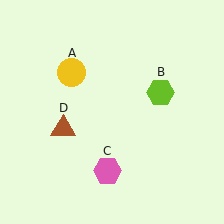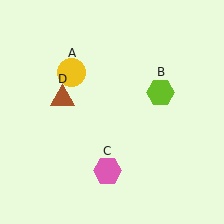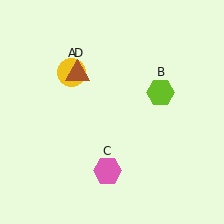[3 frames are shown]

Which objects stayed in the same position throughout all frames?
Yellow circle (object A) and lime hexagon (object B) and pink hexagon (object C) remained stationary.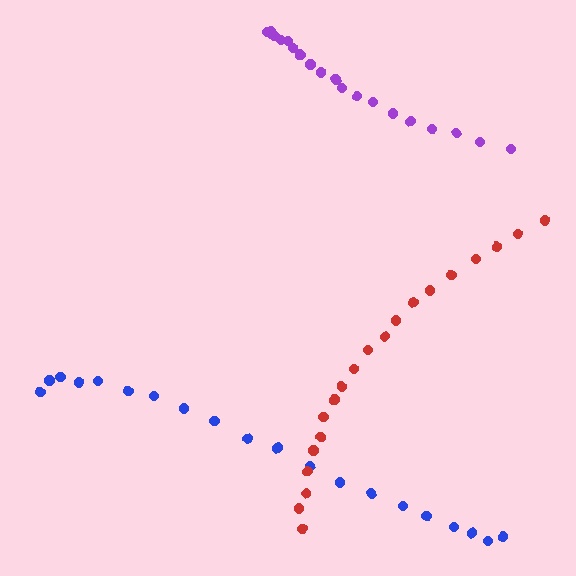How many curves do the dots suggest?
There are 3 distinct paths.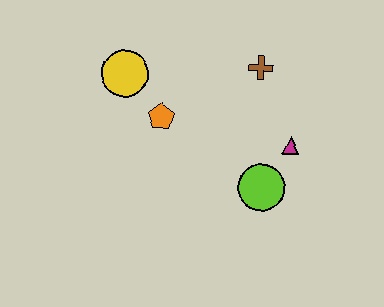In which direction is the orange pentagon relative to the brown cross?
The orange pentagon is to the left of the brown cross.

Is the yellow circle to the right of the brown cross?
No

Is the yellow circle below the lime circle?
No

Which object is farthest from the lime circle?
The yellow circle is farthest from the lime circle.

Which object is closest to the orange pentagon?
The yellow circle is closest to the orange pentagon.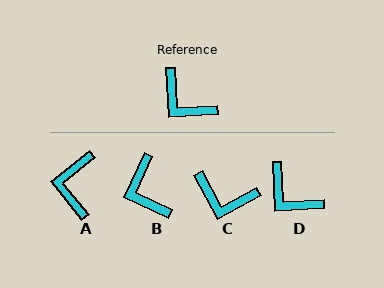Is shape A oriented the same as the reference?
No, it is off by about 54 degrees.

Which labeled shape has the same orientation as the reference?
D.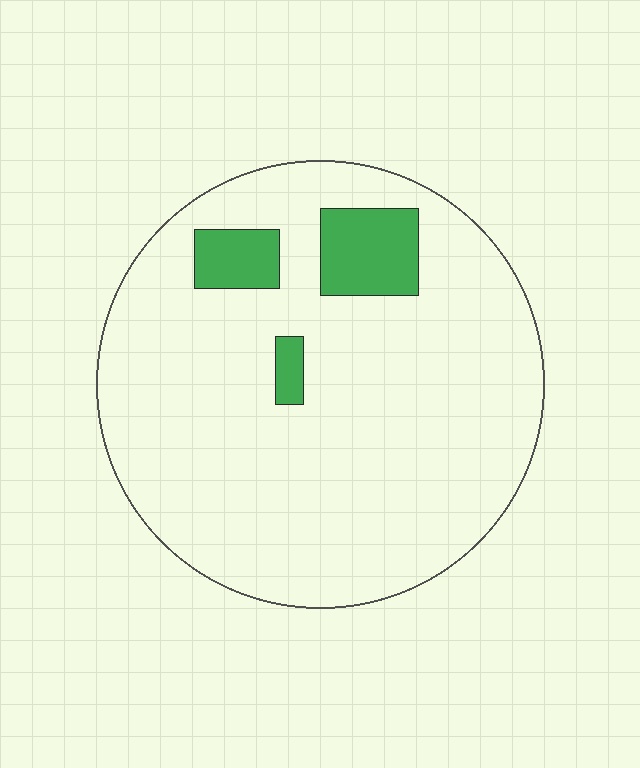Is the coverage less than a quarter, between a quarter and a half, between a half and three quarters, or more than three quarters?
Less than a quarter.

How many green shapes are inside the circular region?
3.